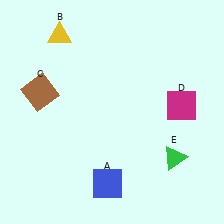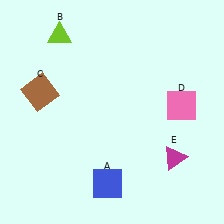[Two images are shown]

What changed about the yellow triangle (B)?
In Image 1, B is yellow. In Image 2, it changed to lime.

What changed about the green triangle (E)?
In Image 1, E is green. In Image 2, it changed to magenta.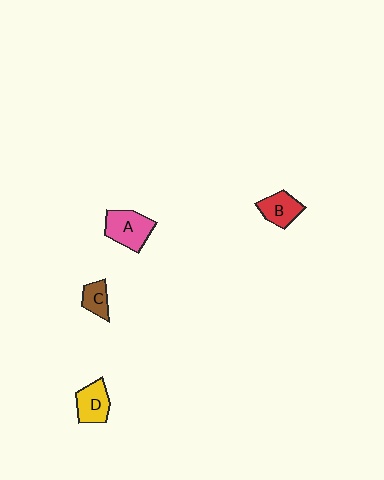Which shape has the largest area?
Shape A (pink).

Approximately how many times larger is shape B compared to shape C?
Approximately 1.4 times.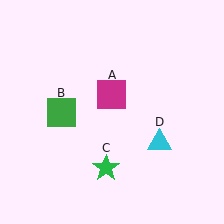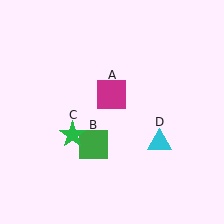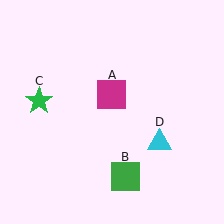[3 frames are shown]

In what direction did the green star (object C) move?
The green star (object C) moved up and to the left.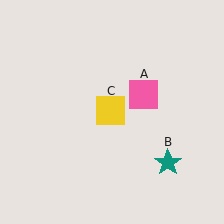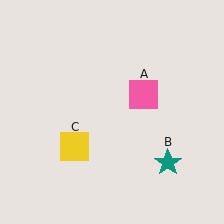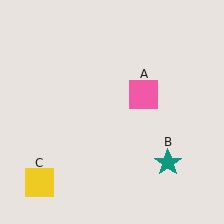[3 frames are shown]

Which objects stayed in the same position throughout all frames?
Pink square (object A) and teal star (object B) remained stationary.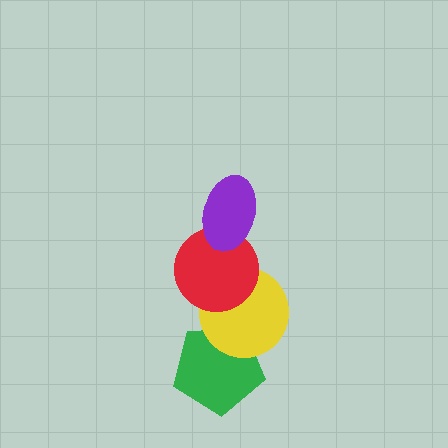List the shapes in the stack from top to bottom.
From top to bottom: the purple ellipse, the red circle, the yellow circle, the green pentagon.